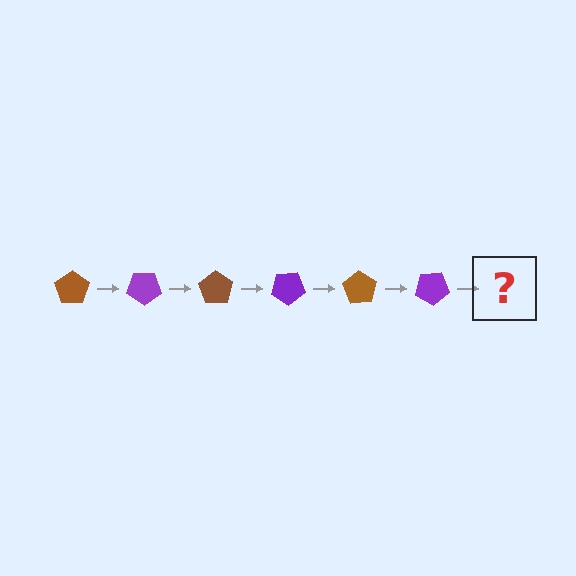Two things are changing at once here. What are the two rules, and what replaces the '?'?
The two rules are that it rotates 35 degrees each step and the color cycles through brown and purple. The '?' should be a brown pentagon, rotated 210 degrees from the start.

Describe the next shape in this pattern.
It should be a brown pentagon, rotated 210 degrees from the start.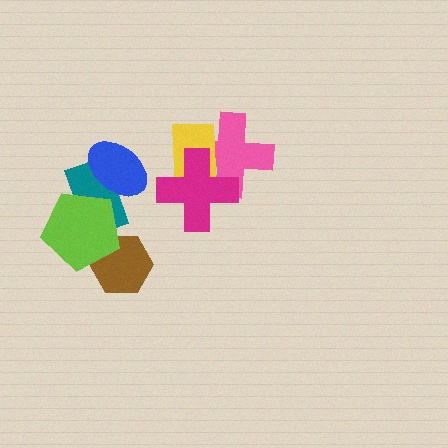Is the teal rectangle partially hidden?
Yes, it is partially covered by another shape.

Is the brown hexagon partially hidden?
Yes, it is partially covered by another shape.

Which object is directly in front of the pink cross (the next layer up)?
The yellow rectangle is directly in front of the pink cross.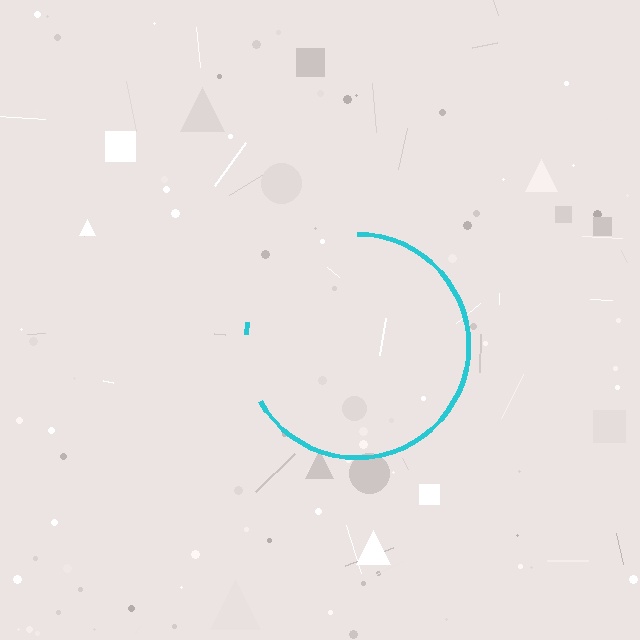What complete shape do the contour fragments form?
The contour fragments form a circle.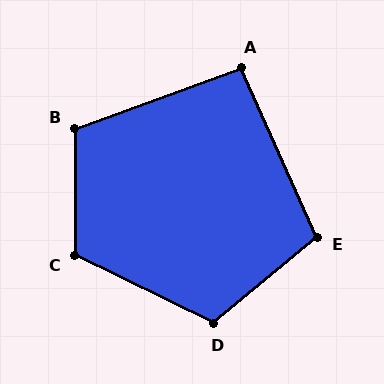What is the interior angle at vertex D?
Approximately 114 degrees (obtuse).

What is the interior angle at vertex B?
Approximately 110 degrees (obtuse).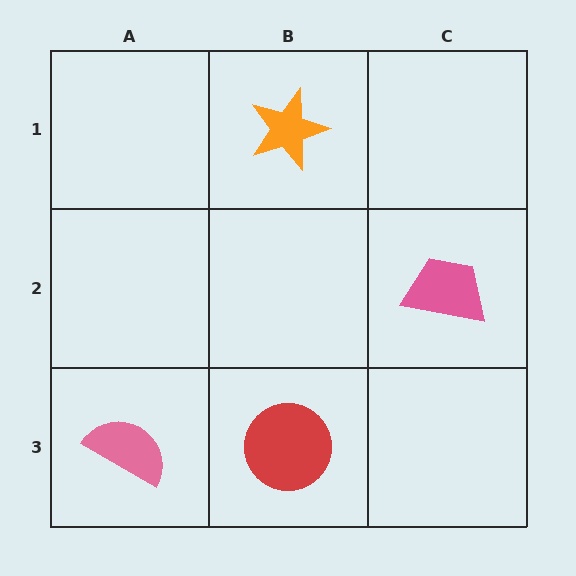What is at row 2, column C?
A pink trapezoid.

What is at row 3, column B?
A red circle.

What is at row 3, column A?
A pink semicircle.